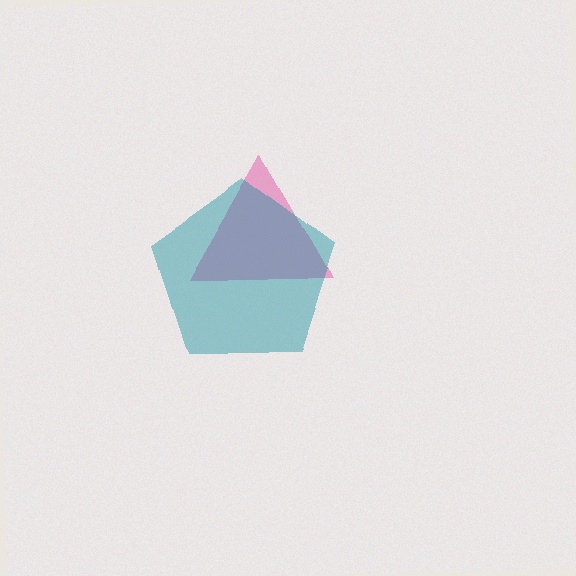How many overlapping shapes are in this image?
There are 2 overlapping shapes in the image.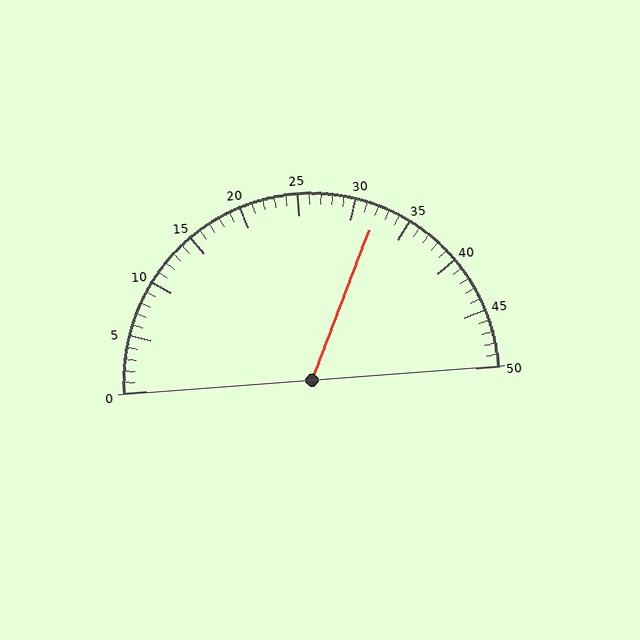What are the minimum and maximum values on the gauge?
The gauge ranges from 0 to 50.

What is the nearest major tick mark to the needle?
The nearest major tick mark is 30.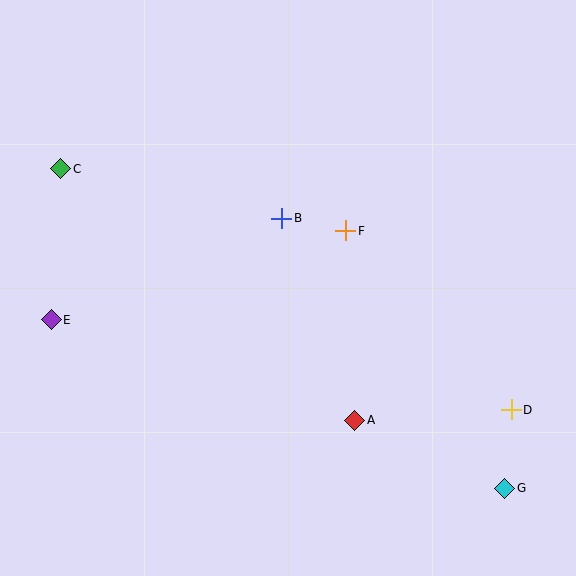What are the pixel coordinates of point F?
Point F is at (346, 231).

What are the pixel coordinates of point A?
Point A is at (355, 420).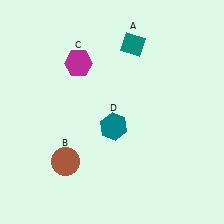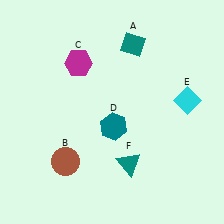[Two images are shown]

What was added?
A cyan diamond (E), a teal triangle (F) were added in Image 2.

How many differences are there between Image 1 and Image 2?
There are 2 differences between the two images.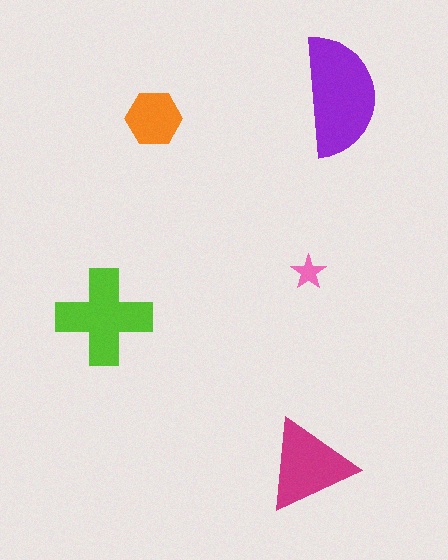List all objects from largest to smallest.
The purple semicircle, the lime cross, the magenta triangle, the orange hexagon, the pink star.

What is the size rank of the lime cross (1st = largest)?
2nd.